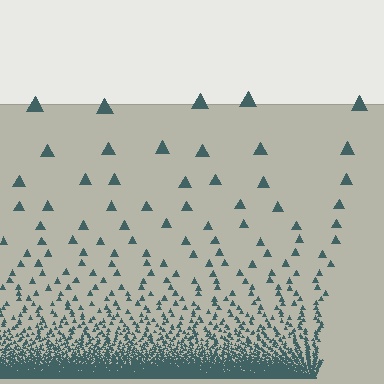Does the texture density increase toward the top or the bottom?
Density increases toward the bottom.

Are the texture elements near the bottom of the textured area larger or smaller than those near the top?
Smaller. The gradient is inverted — elements near the bottom are smaller and denser.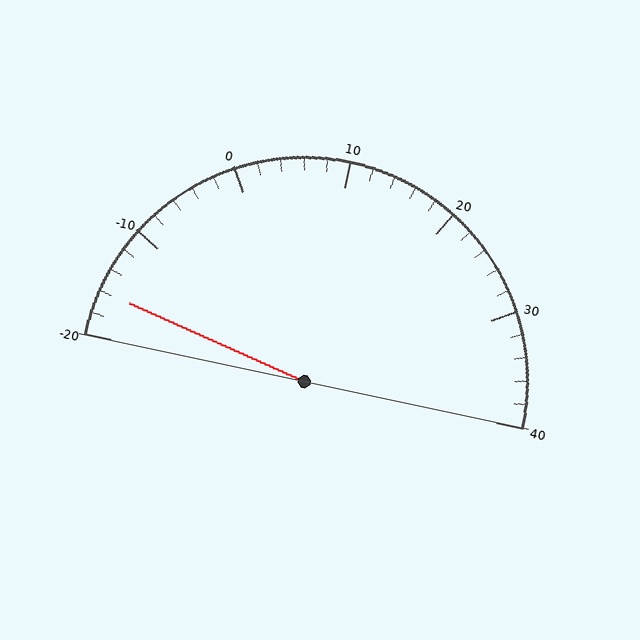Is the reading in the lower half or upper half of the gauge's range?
The reading is in the lower half of the range (-20 to 40).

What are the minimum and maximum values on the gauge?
The gauge ranges from -20 to 40.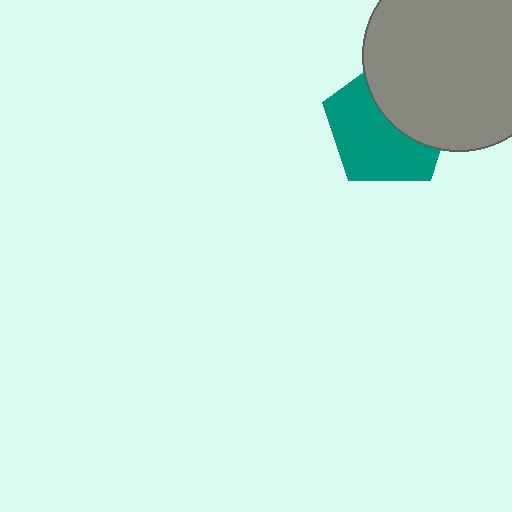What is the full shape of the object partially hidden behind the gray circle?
The partially hidden object is a teal pentagon.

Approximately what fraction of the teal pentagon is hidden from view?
Roughly 42% of the teal pentagon is hidden behind the gray circle.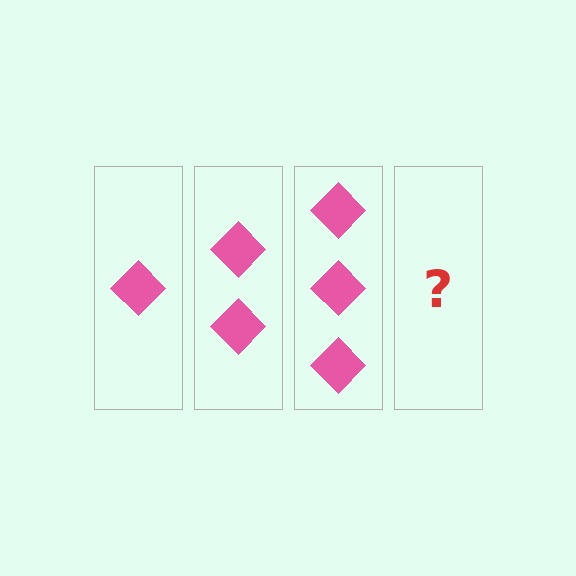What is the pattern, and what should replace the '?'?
The pattern is that each step adds one more diamond. The '?' should be 4 diamonds.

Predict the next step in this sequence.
The next step is 4 diamonds.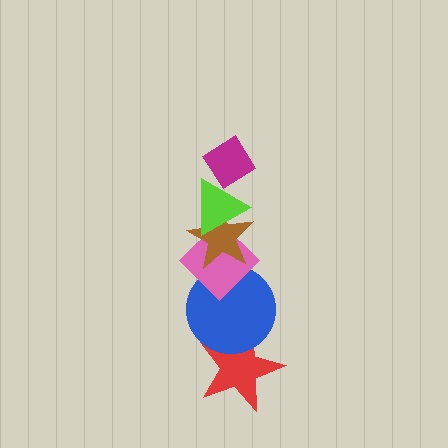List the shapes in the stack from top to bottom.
From top to bottom: the magenta diamond, the lime triangle, the brown star, the pink diamond, the blue circle, the red star.